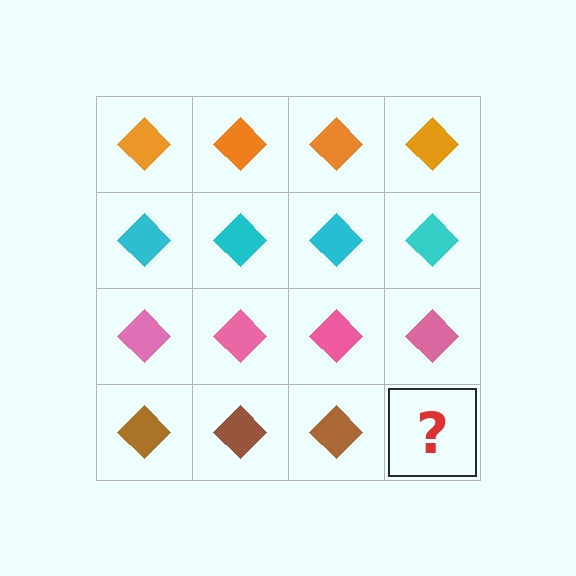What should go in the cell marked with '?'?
The missing cell should contain a brown diamond.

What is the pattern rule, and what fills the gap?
The rule is that each row has a consistent color. The gap should be filled with a brown diamond.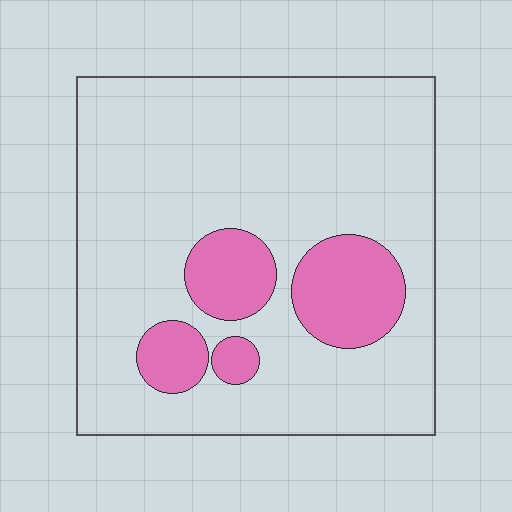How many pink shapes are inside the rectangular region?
4.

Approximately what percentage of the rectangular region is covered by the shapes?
Approximately 20%.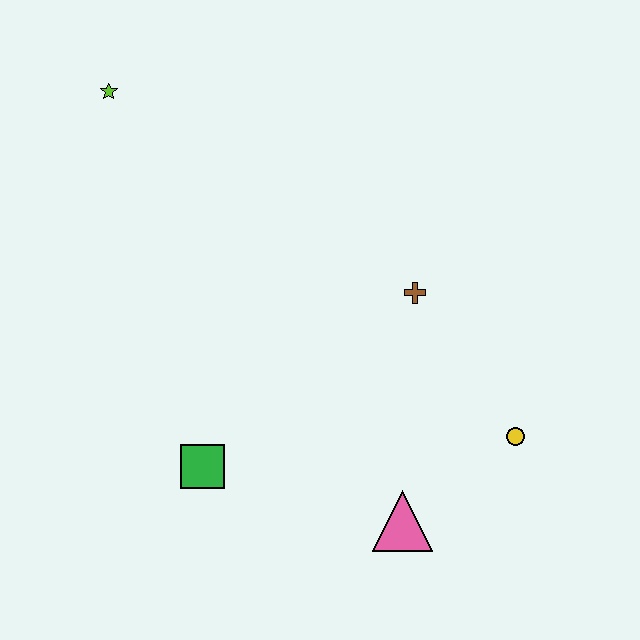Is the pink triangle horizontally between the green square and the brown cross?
Yes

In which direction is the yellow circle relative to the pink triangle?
The yellow circle is to the right of the pink triangle.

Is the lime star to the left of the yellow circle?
Yes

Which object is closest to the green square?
The pink triangle is closest to the green square.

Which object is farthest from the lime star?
The yellow circle is farthest from the lime star.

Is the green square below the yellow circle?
Yes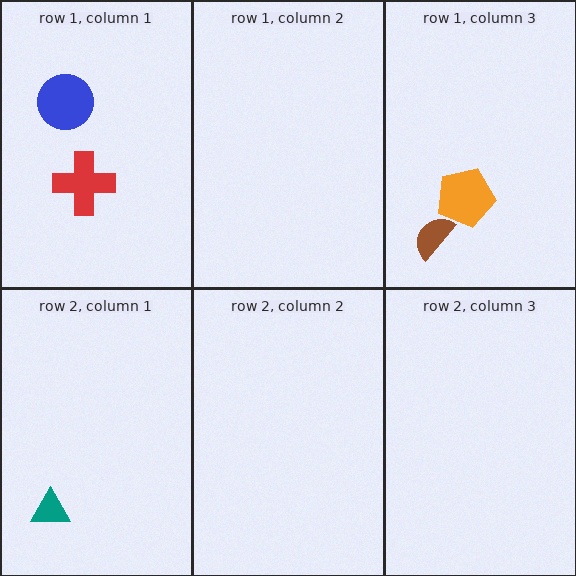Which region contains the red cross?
The row 1, column 1 region.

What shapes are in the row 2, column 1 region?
The teal triangle.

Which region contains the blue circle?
The row 1, column 1 region.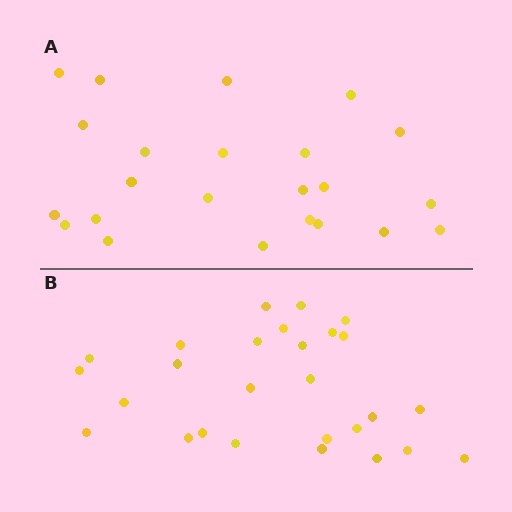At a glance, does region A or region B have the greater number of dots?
Region B (the bottom region) has more dots.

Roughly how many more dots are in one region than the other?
Region B has about 4 more dots than region A.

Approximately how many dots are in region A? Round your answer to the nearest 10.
About 20 dots. (The exact count is 23, which rounds to 20.)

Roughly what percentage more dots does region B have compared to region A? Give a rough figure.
About 15% more.